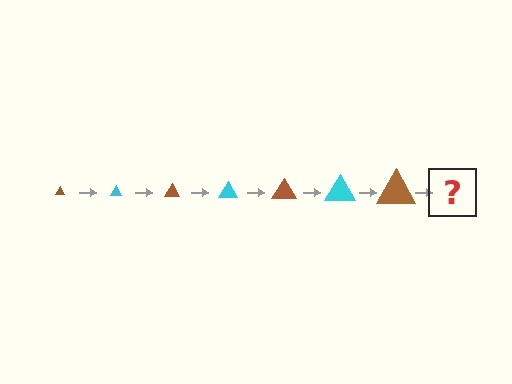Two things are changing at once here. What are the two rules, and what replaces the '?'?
The two rules are that the triangle grows larger each step and the color cycles through brown and cyan. The '?' should be a cyan triangle, larger than the previous one.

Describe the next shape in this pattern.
It should be a cyan triangle, larger than the previous one.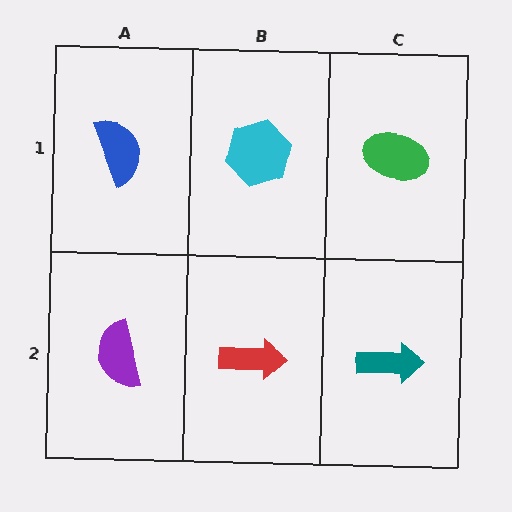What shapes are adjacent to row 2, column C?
A green ellipse (row 1, column C), a red arrow (row 2, column B).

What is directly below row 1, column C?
A teal arrow.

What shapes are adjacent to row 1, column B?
A red arrow (row 2, column B), a blue semicircle (row 1, column A), a green ellipse (row 1, column C).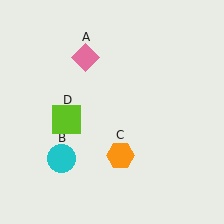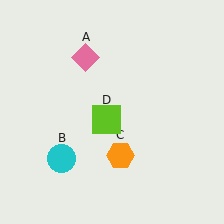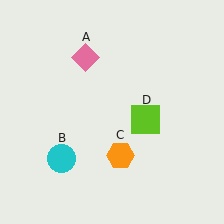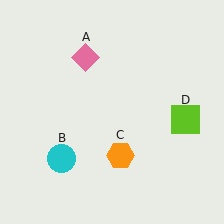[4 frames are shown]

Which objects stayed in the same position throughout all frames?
Pink diamond (object A) and cyan circle (object B) and orange hexagon (object C) remained stationary.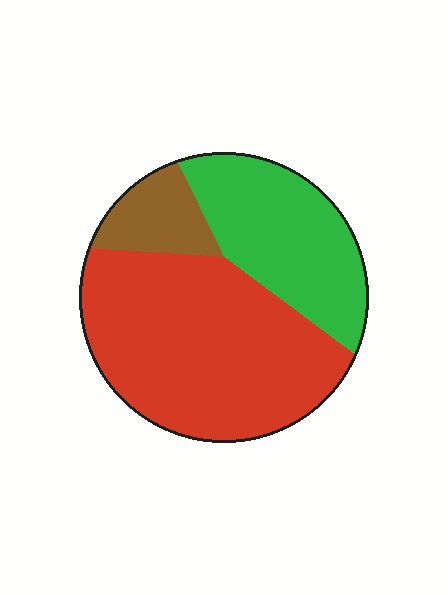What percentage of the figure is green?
Green takes up about one third (1/3) of the figure.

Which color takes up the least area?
Brown, at roughly 10%.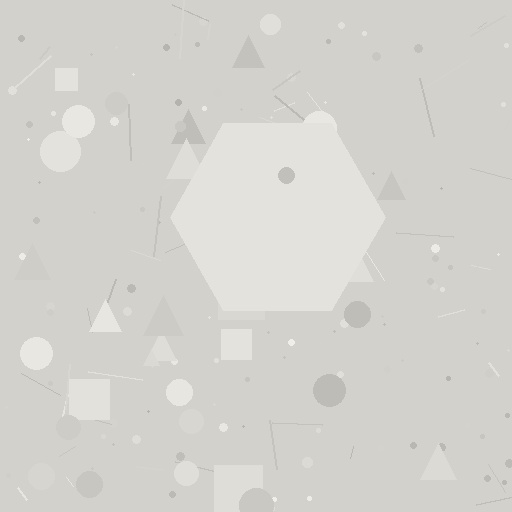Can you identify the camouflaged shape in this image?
The camouflaged shape is a hexagon.